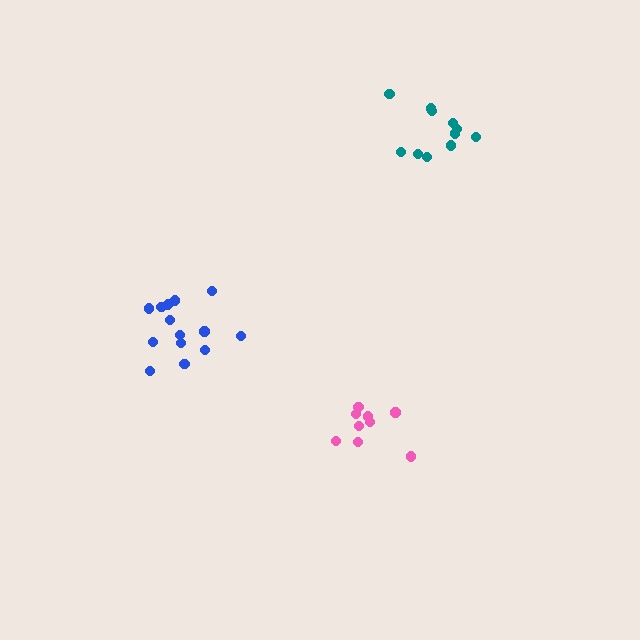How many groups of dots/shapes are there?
There are 3 groups.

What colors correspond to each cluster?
The clusters are colored: blue, pink, teal.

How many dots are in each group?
Group 1: 14 dots, Group 2: 9 dots, Group 3: 11 dots (34 total).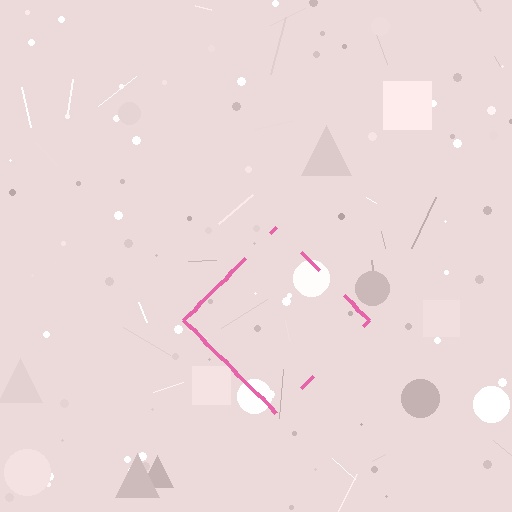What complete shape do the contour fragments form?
The contour fragments form a diamond.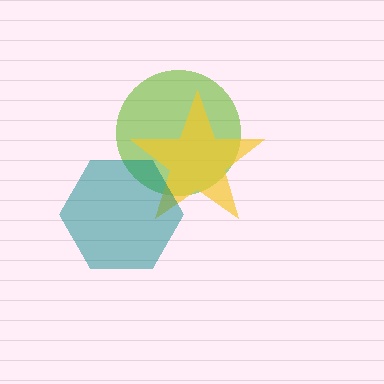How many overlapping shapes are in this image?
There are 3 overlapping shapes in the image.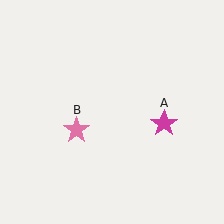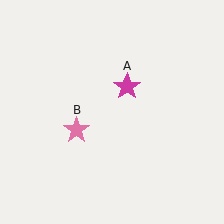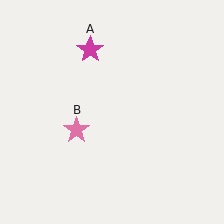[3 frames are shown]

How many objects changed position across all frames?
1 object changed position: magenta star (object A).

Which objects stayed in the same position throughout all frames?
Pink star (object B) remained stationary.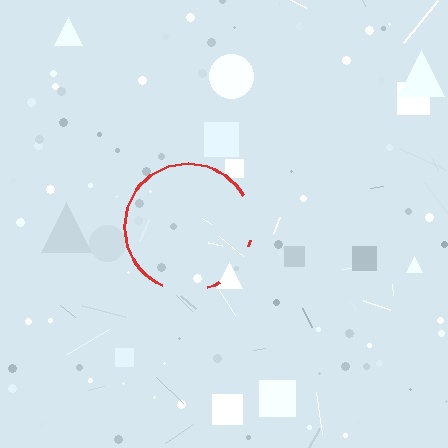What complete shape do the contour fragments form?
The contour fragments form a circle.